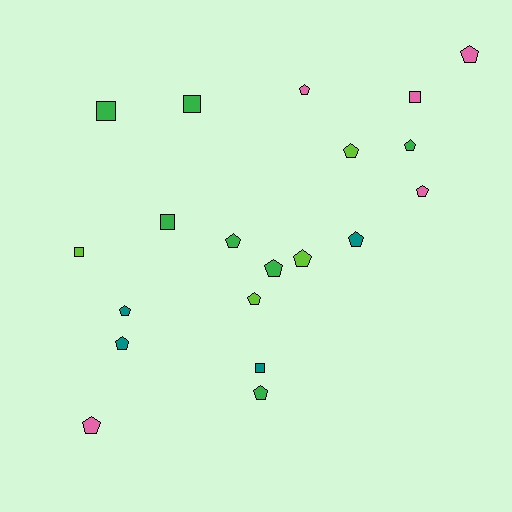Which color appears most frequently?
Green, with 7 objects.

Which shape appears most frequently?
Pentagon, with 14 objects.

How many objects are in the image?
There are 20 objects.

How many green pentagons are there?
There are 4 green pentagons.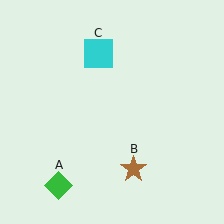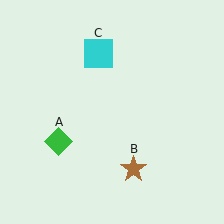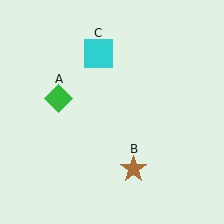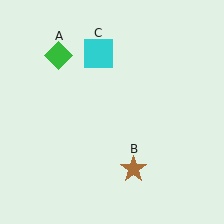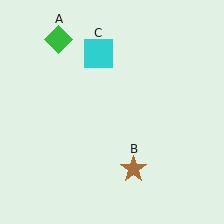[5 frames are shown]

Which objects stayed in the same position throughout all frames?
Brown star (object B) and cyan square (object C) remained stationary.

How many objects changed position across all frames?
1 object changed position: green diamond (object A).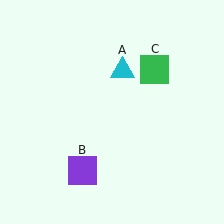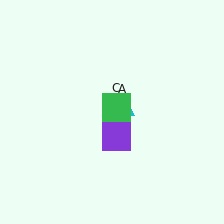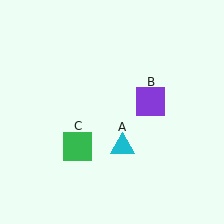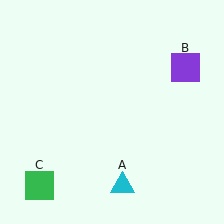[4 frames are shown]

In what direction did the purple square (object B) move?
The purple square (object B) moved up and to the right.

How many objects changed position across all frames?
3 objects changed position: cyan triangle (object A), purple square (object B), green square (object C).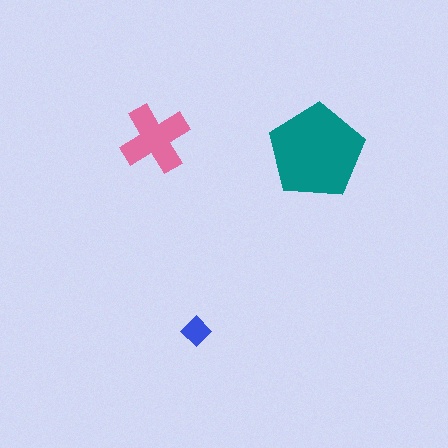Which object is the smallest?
The blue diamond.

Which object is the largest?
The teal pentagon.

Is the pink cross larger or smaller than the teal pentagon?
Smaller.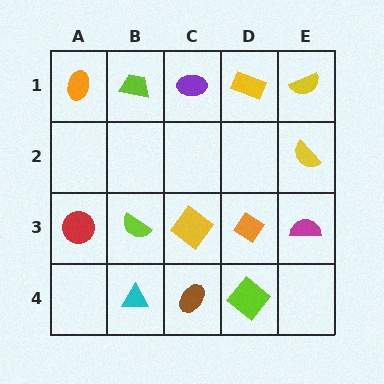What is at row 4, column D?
A lime diamond.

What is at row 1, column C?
A purple ellipse.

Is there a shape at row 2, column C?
No, that cell is empty.